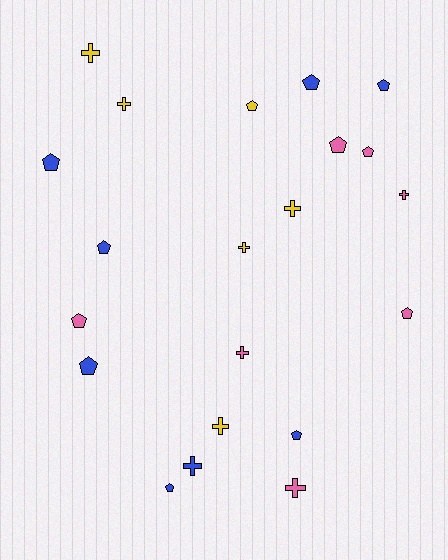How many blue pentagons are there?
There are 7 blue pentagons.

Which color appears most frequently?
Blue, with 8 objects.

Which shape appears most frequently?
Pentagon, with 12 objects.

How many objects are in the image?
There are 21 objects.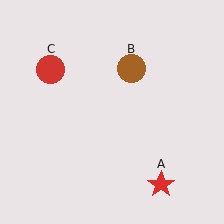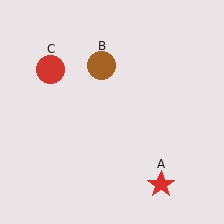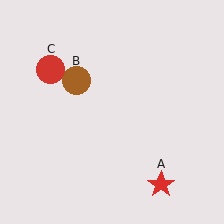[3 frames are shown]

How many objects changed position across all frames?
1 object changed position: brown circle (object B).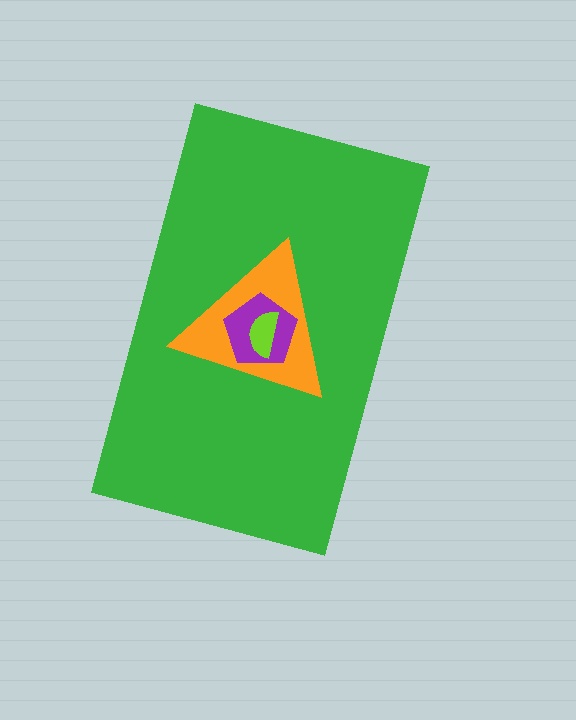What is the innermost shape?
The lime semicircle.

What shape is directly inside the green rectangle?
The orange triangle.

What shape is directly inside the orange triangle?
The purple pentagon.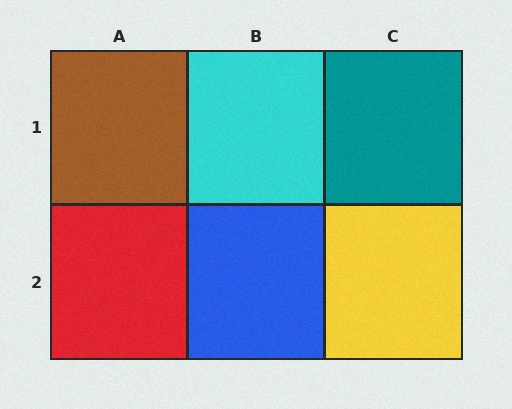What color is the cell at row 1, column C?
Teal.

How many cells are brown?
1 cell is brown.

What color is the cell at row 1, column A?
Brown.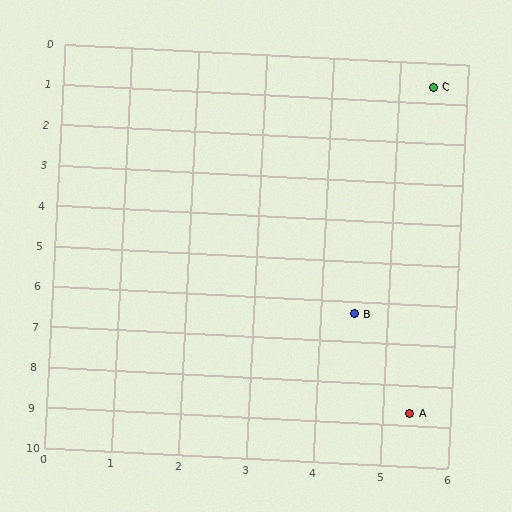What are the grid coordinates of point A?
Point A is at approximately (5.4, 8.7).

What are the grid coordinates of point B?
Point B is at approximately (4.5, 6.3).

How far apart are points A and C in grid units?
Points A and C are about 8.1 grid units apart.